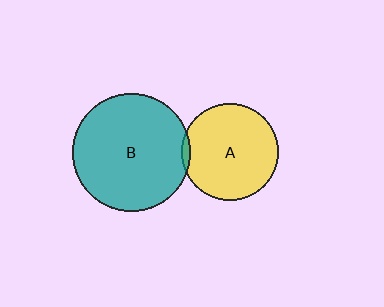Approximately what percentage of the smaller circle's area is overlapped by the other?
Approximately 5%.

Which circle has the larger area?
Circle B (teal).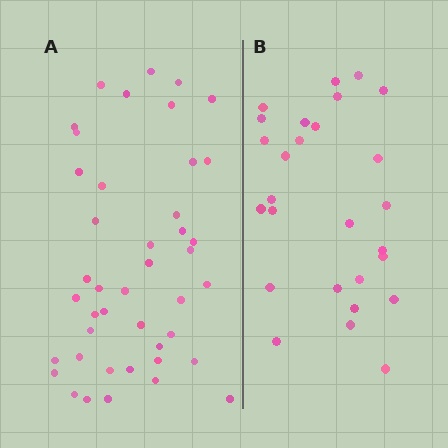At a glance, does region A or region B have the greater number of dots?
Region A (the left region) has more dots.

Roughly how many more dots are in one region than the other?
Region A has approximately 15 more dots than region B.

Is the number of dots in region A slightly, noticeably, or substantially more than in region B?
Region A has substantially more. The ratio is roughly 1.6 to 1.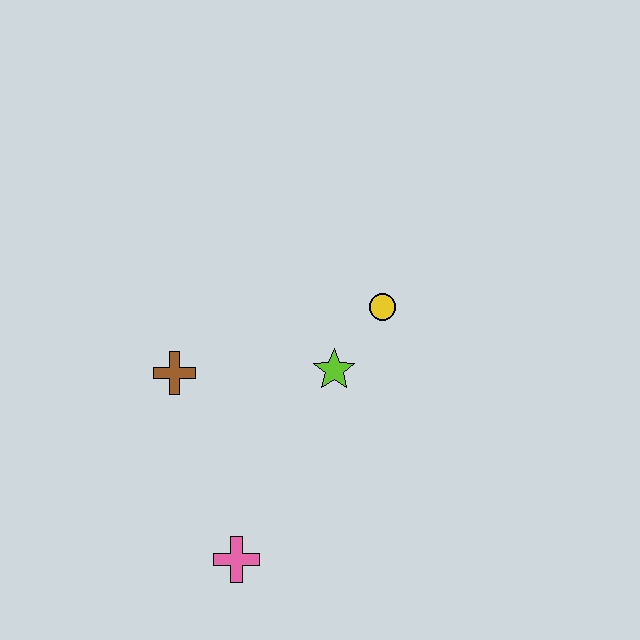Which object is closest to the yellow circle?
The lime star is closest to the yellow circle.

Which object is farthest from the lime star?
The pink cross is farthest from the lime star.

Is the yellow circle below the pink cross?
No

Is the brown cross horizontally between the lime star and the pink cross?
No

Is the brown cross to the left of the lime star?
Yes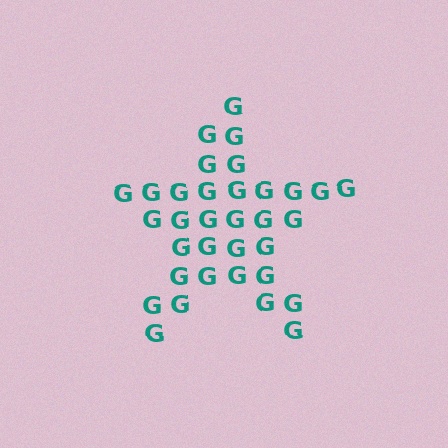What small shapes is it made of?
It is made of small letter G's.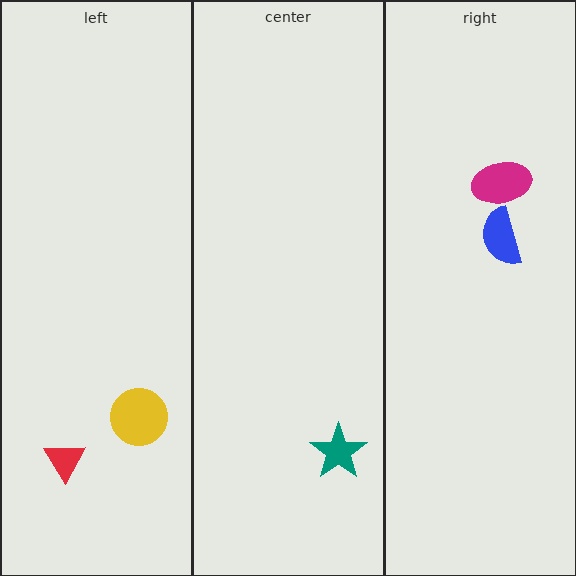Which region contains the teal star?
The center region.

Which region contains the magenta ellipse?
The right region.